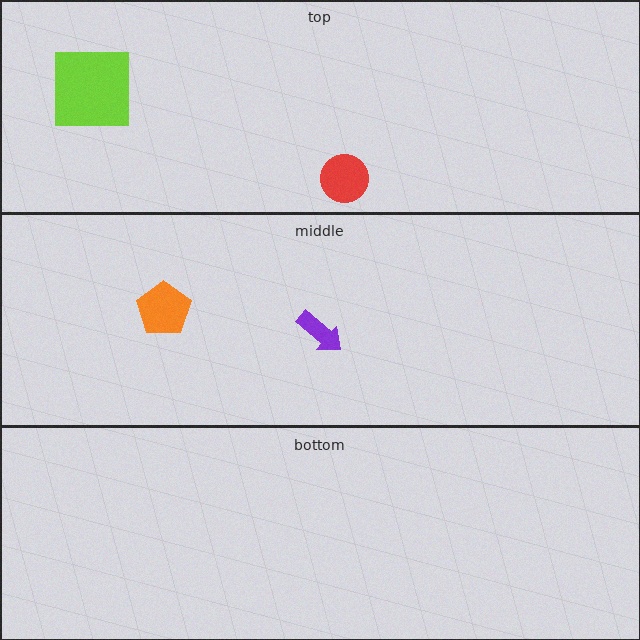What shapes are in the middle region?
The purple arrow, the orange pentagon.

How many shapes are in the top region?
2.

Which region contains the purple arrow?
The middle region.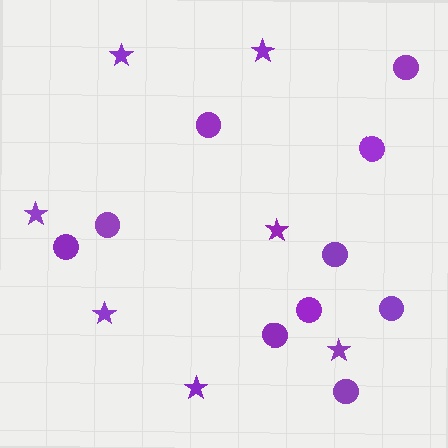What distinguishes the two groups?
There are 2 groups: one group of circles (10) and one group of stars (7).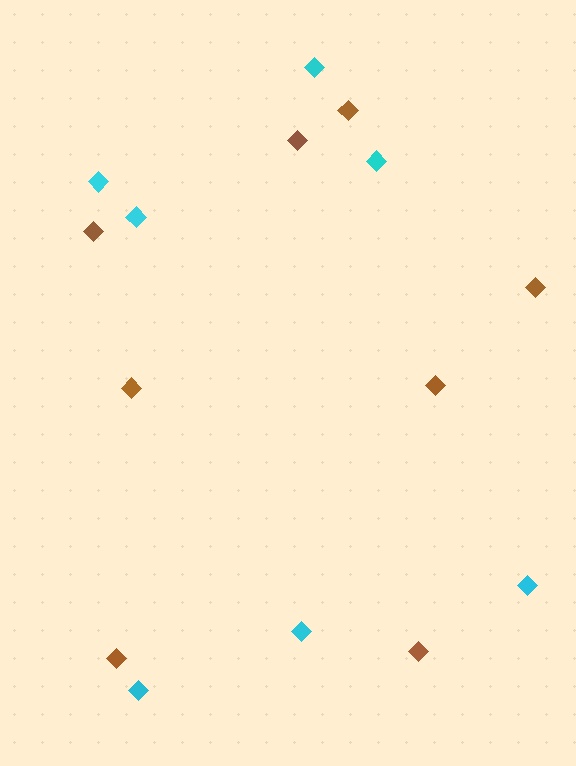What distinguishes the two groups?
There are 2 groups: one group of brown diamonds (8) and one group of cyan diamonds (7).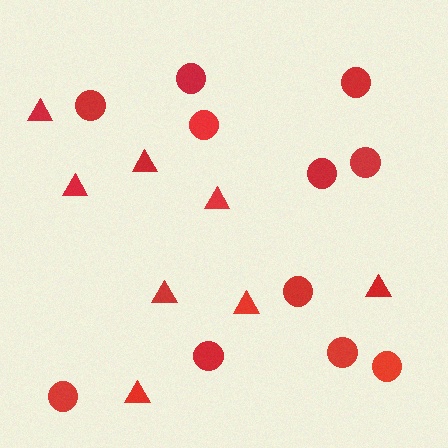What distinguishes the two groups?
There are 2 groups: one group of circles (11) and one group of triangles (8).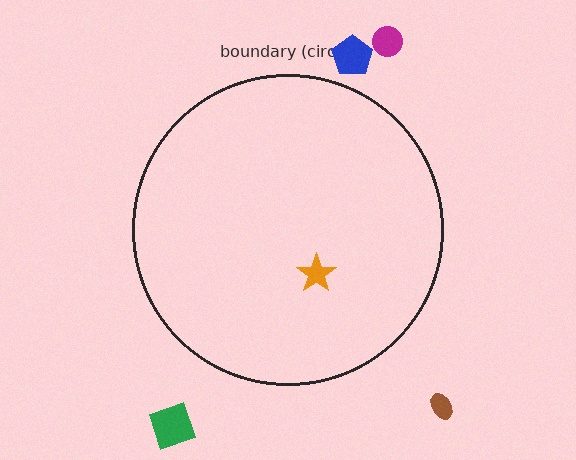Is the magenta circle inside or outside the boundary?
Outside.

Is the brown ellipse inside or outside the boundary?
Outside.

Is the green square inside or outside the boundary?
Outside.